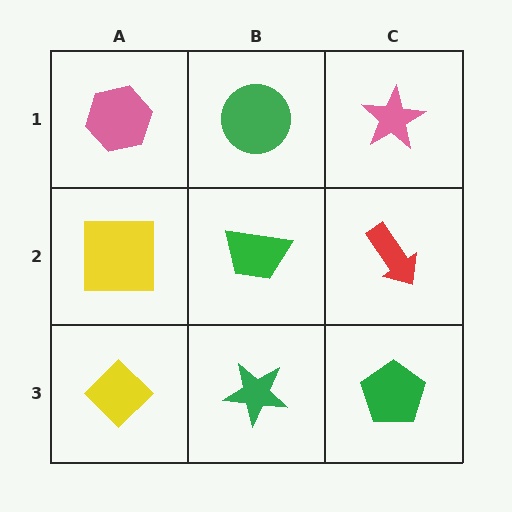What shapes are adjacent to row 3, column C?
A red arrow (row 2, column C), a green star (row 3, column B).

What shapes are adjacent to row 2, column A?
A pink hexagon (row 1, column A), a yellow diamond (row 3, column A), a green trapezoid (row 2, column B).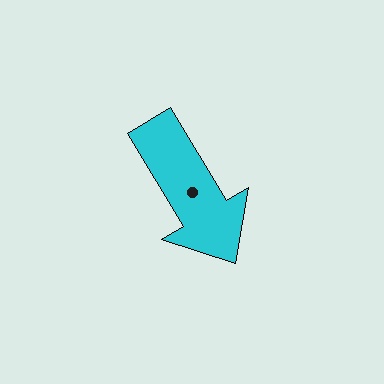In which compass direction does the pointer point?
Southeast.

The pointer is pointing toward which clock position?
Roughly 5 o'clock.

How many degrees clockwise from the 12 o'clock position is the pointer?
Approximately 149 degrees.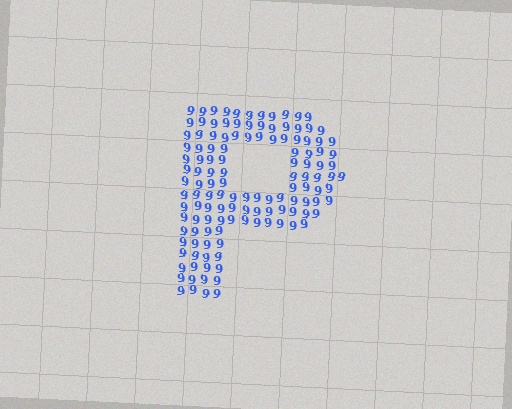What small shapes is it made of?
It is made of small digit 9's.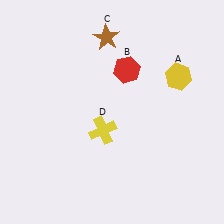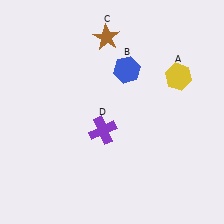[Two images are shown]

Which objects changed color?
B changed from red to blue. D changed from yellow to purple.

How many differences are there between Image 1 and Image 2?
There are 2 differences between the two images.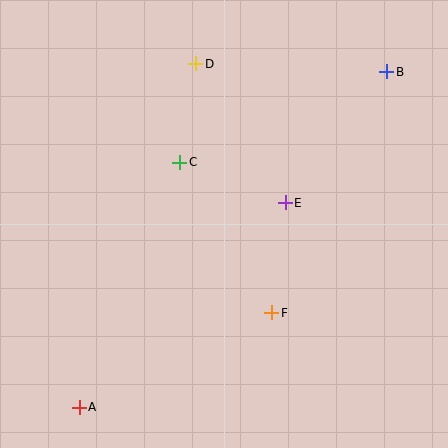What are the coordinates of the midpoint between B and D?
The midpoint between B and D is at (291, 68).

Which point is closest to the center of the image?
Point E at (285, 203) is closest to the center.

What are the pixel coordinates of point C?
Point C is at (180, 163).